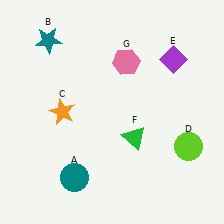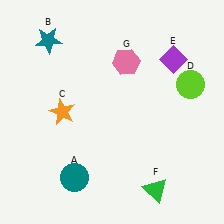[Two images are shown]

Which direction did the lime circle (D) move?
The lime circle (D) moved up.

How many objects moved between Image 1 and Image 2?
2 objects moved between the two images.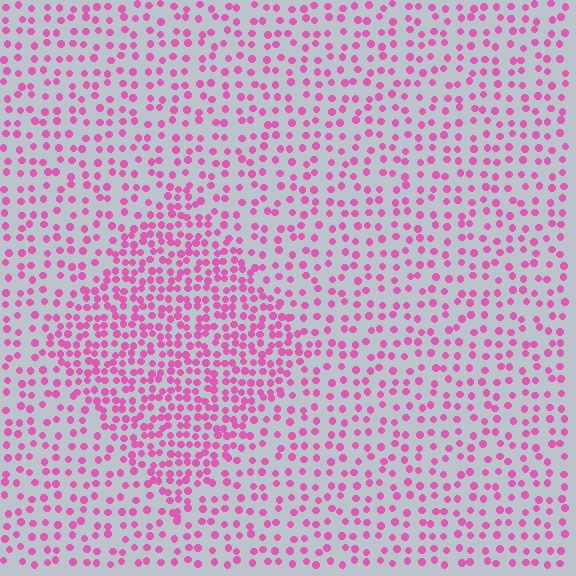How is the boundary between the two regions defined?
The boundary is defined by a change in element density (approximately 2.0x ratio). All elements are the same color, size, and shape.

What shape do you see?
I see a diamond.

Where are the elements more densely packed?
The elements are more densely packed inside the diamond boundary.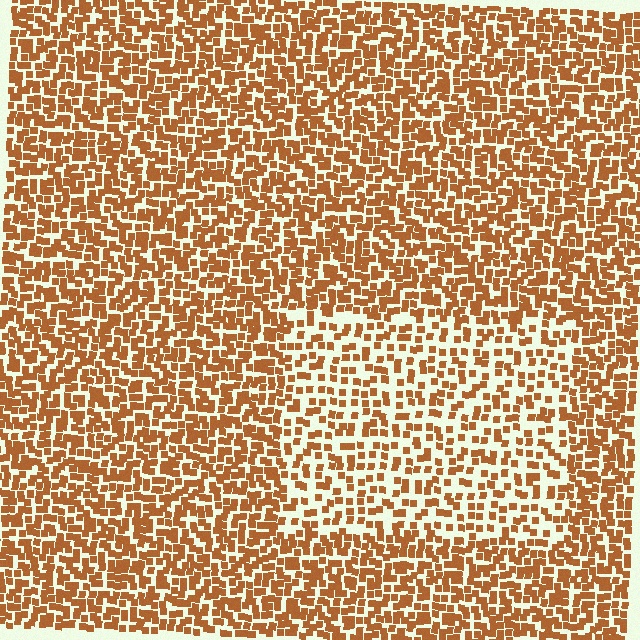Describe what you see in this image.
The image contains small brown elements arranged at two different densities. A rectangle-shaped region is visible where the elements are less densely packed than the surrounding area.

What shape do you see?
I see a rectangle.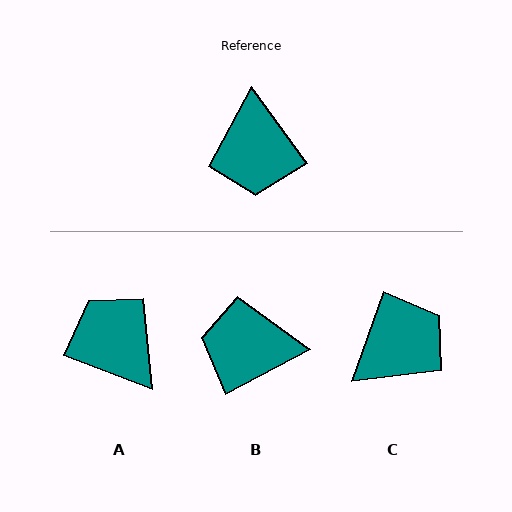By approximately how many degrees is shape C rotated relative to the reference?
Approximately 125 degrees counter-clockwise.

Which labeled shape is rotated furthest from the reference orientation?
A, about 146 degrees away.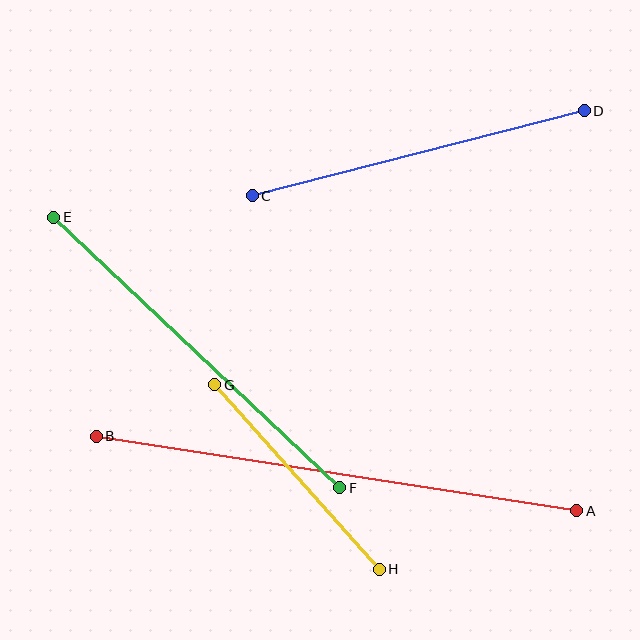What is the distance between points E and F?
The distance is approximately 394 pixels.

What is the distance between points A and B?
The distance is approximately 486 pixels.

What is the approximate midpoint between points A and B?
The midpoint is at approximately (337, 474) pixels.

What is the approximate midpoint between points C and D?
The midpoint is at approximately (418, 153) pixels.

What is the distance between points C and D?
The distance is approximately 343 pixels.